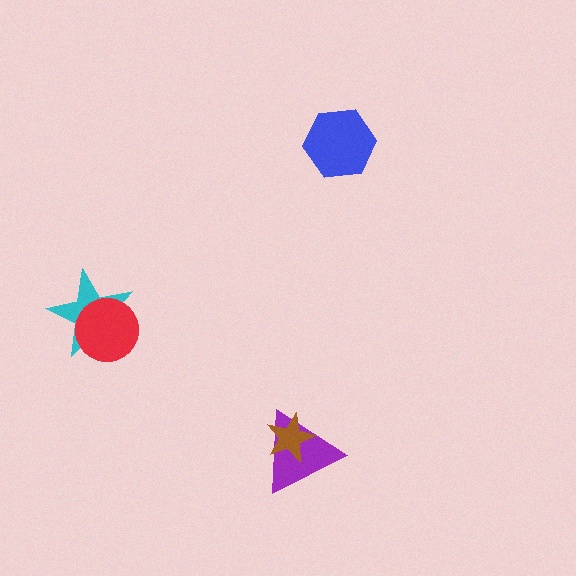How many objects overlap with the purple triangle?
1 object overlaps with the purple triangle.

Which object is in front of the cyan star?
The red circle is in front of the cyan star.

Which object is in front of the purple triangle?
The brown star is in front of the purple triangle.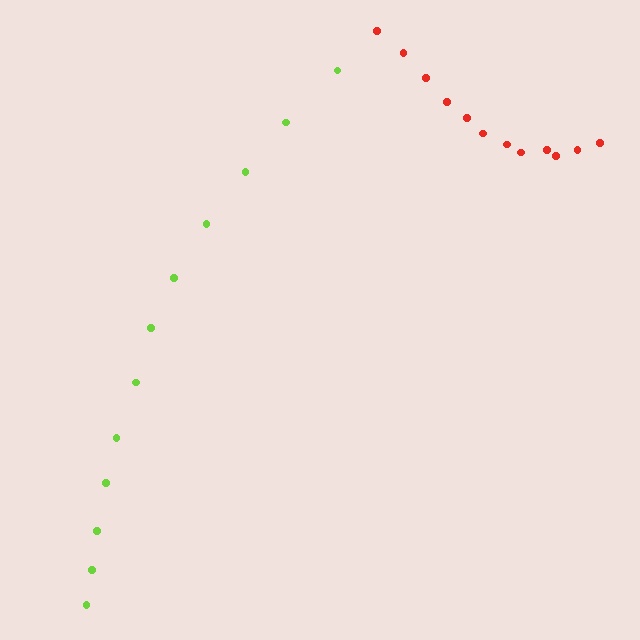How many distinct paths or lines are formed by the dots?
There are 2 distinct paths.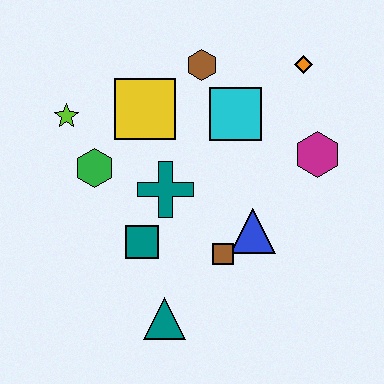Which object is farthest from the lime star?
The magenta hexagon is farthest from the lime star.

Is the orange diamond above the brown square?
Yes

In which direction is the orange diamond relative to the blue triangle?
The orange diamond is above the blue triangle.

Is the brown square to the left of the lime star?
No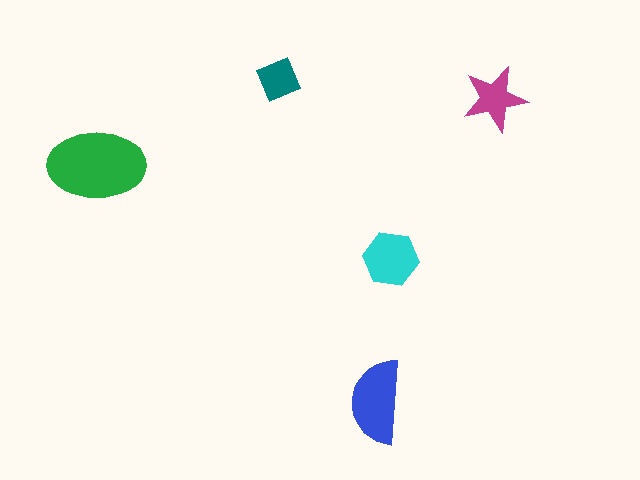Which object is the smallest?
The teal diamond.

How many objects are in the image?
There are 5 objects in the image.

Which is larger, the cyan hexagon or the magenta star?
The cyan hexagon.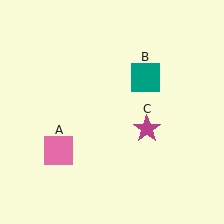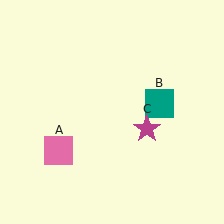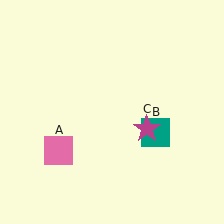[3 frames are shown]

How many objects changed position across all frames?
1 object changed position: teal square (object B).